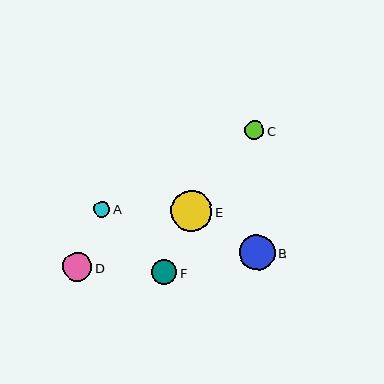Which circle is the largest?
Circle E is the largest with a size of approximately 41 pixels.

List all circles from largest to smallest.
From largest to smallest: E, B, D, F, C, A.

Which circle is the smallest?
Circle A is the smallest with a size of approximately 16 pixels.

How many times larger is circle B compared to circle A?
Circle B is approximately 2.3 times the size of circle A.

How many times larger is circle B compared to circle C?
Circle B is approximately 1.9 times the size of circle C.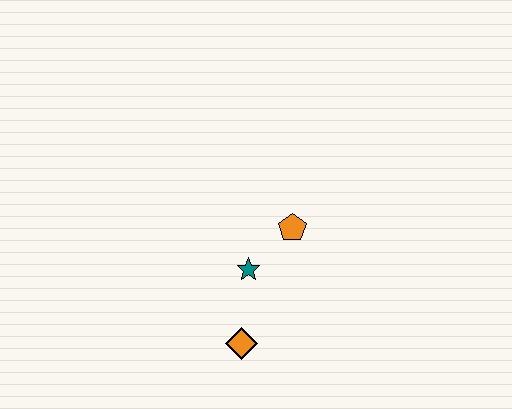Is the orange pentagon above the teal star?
Yes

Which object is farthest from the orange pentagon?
The orange diamond is farthest from the orange pentagon.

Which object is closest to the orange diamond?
The teal star is closest to the orange diamond.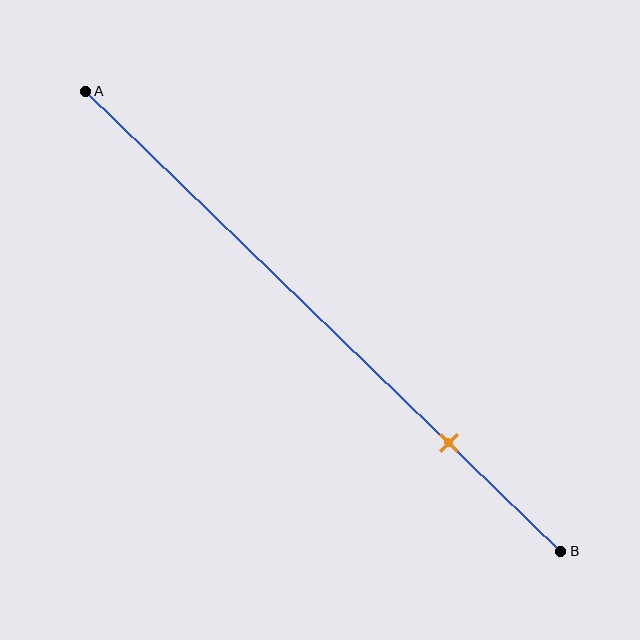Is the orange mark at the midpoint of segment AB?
No, the mark is at about 75% from A, not at the 50% midpoint.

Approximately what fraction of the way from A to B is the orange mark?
The orange mark is approximately 75% of the way from A to B.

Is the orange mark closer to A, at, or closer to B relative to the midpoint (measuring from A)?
The orange mark is closer to point B than the midpoint of segment AB.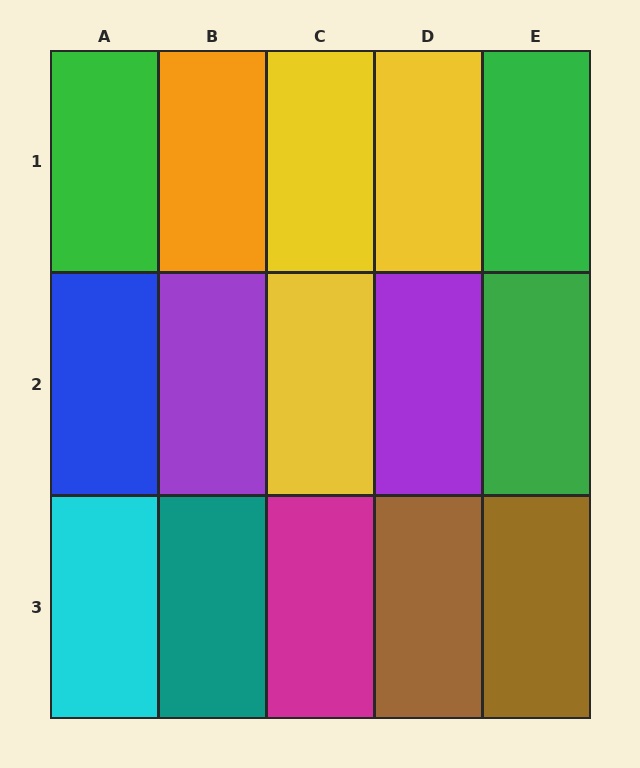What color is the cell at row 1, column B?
Orange.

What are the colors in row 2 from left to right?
Blue, purple, yellow, purple, green.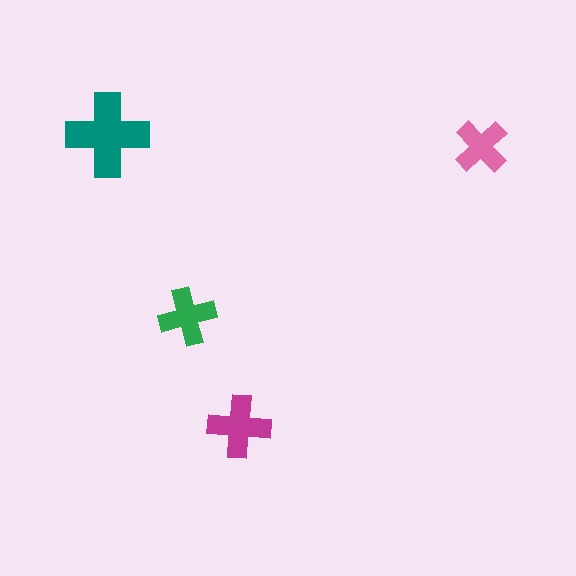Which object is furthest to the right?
The pink cross is rightmost.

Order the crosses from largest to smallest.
the teal one, the magenta one, the green one, the pink one.